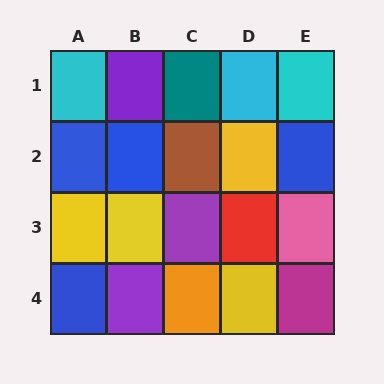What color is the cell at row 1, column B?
Purple.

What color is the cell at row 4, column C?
Orange.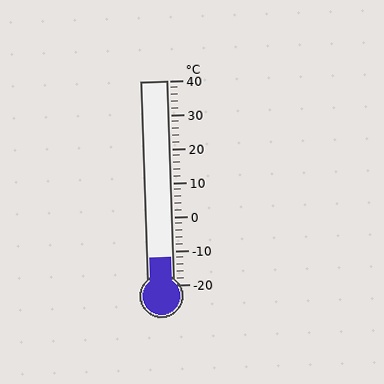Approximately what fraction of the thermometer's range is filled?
The thermometer is filled to approximately 15% of its range.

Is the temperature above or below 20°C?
The temperature is below 20°C.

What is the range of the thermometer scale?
The thermometer scale ranges from -20°C to 40°C.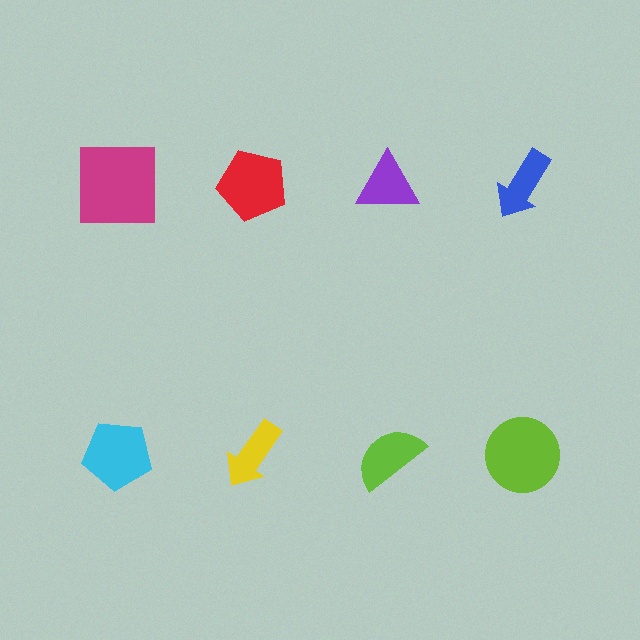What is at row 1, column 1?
A magenta square.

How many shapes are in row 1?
4 shapes.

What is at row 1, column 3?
A purple triangle.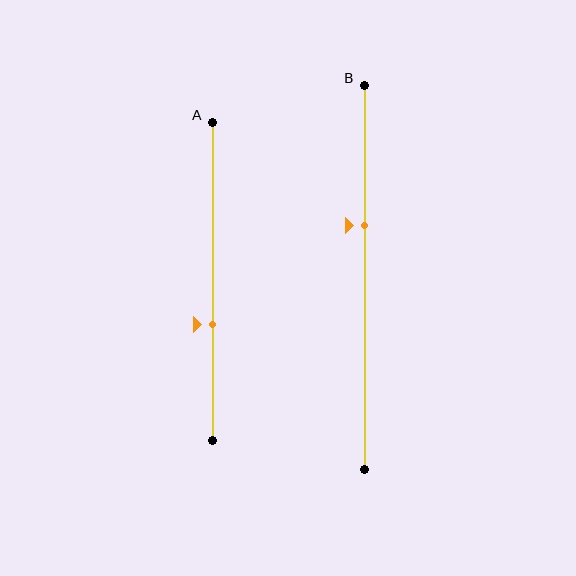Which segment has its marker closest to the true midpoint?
Segment B has its marker closest to the true midpoint.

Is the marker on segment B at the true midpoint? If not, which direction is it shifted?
No, the marker on segment B is shifted upward by about 14% of the segment length.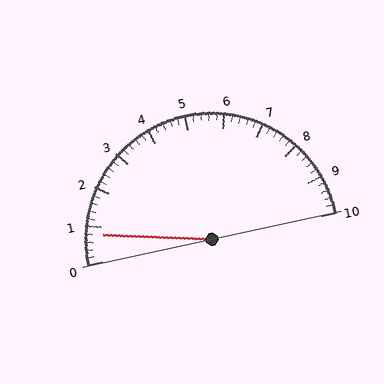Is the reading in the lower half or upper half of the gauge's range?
The reading is in the lower half of the range (0 to 10).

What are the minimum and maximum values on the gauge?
The gauge ranges from 0 to 10.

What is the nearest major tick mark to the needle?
The nearest major tick mark is 1.